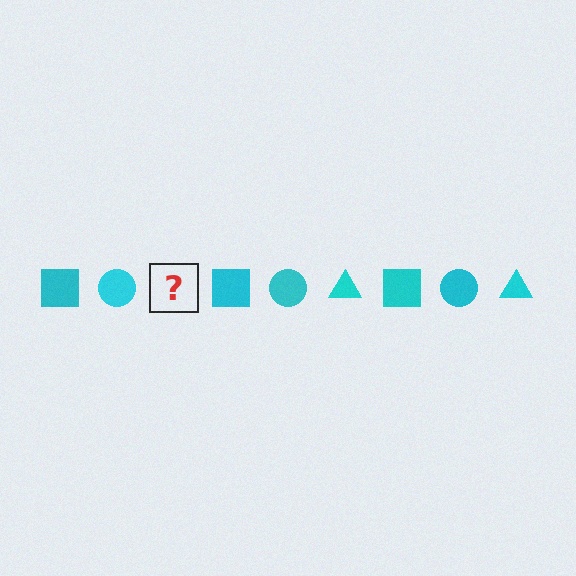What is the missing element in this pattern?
The missing element is a cyan triangle.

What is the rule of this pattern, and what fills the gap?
The rule is that the pattern cycles through square, circle, triangle shapes in cyan. The gap should be filled with a cyan triangle.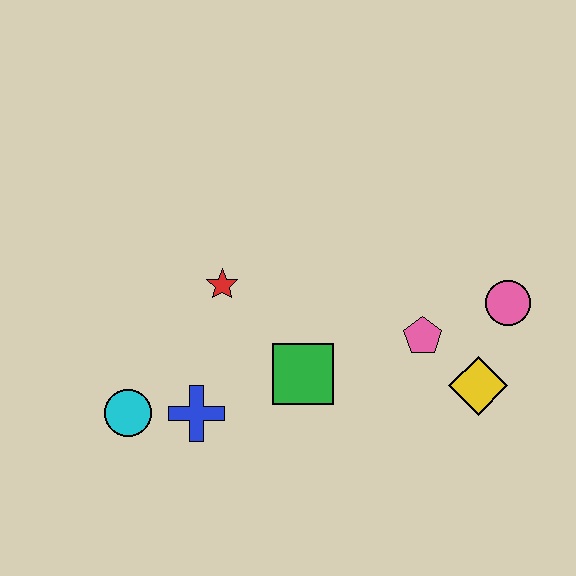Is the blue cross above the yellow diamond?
No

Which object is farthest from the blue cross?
The pink circle is farthest from the blue cross.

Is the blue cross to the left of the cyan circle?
No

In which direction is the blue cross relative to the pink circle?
The blue cross is to the left of the pink circle.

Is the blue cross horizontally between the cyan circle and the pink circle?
Yes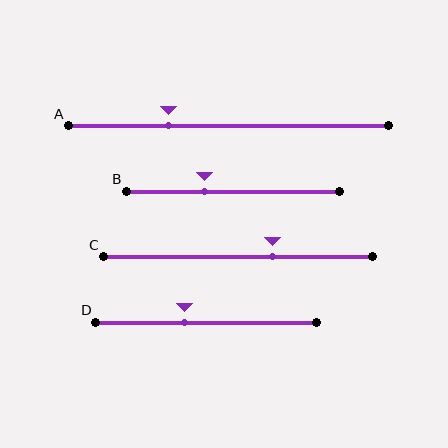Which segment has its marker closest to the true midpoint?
Segment D has its marker closest to the true midpoint.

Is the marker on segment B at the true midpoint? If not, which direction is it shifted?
No, the marker on segment B is shifted to the left by about 13% of the segment length.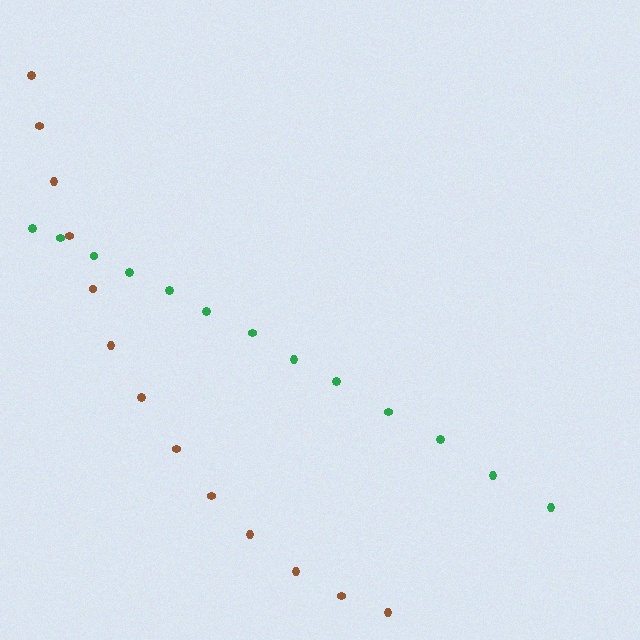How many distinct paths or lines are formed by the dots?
There are 2 distinct paths.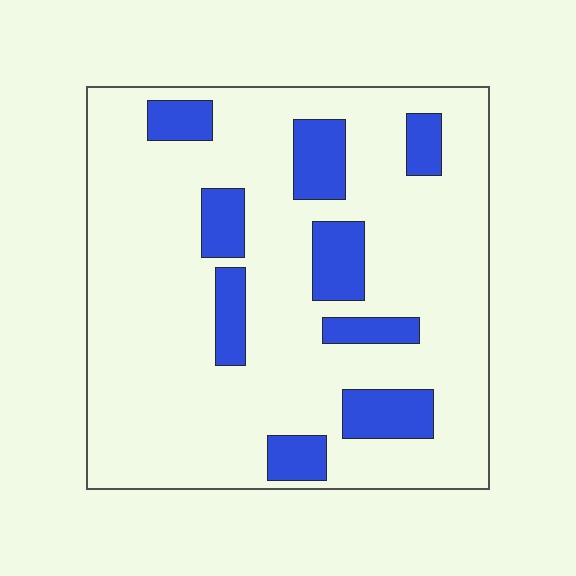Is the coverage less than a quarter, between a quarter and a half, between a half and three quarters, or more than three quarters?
Less than a quarter.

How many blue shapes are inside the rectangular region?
9.